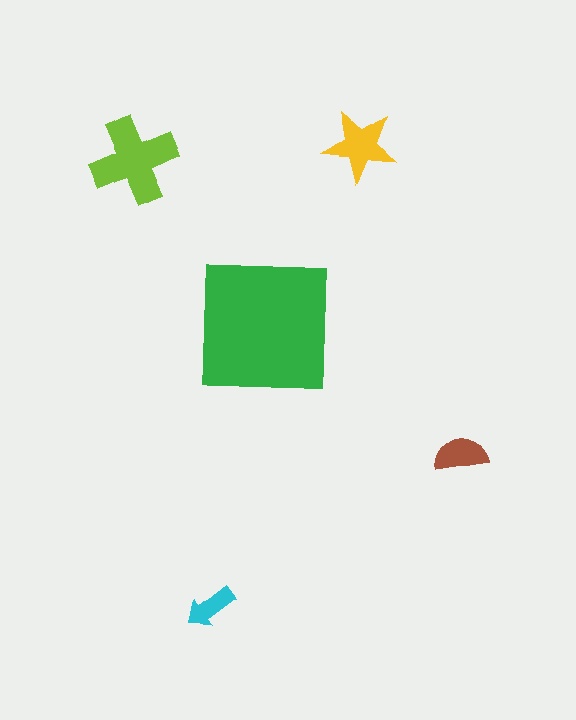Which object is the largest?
The green square.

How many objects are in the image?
There are 5 objects in the image.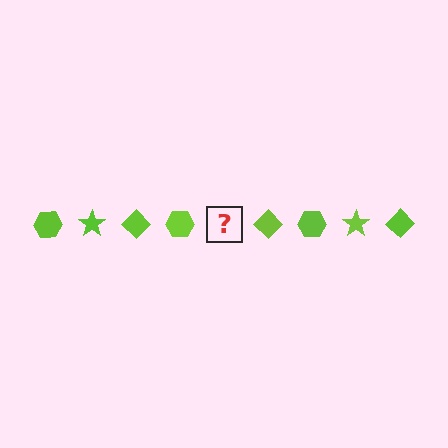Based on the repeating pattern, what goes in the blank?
The blank should be a lime star.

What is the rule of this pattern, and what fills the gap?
The rule is that the pattern cycles through hexagon, star, diamond shapes in lime. The gap should be filled with a lime star.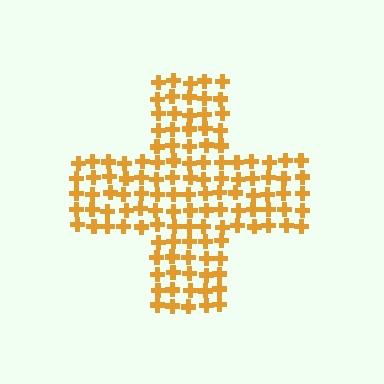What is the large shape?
The large shape is a cross.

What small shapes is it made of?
It is made of small crosses.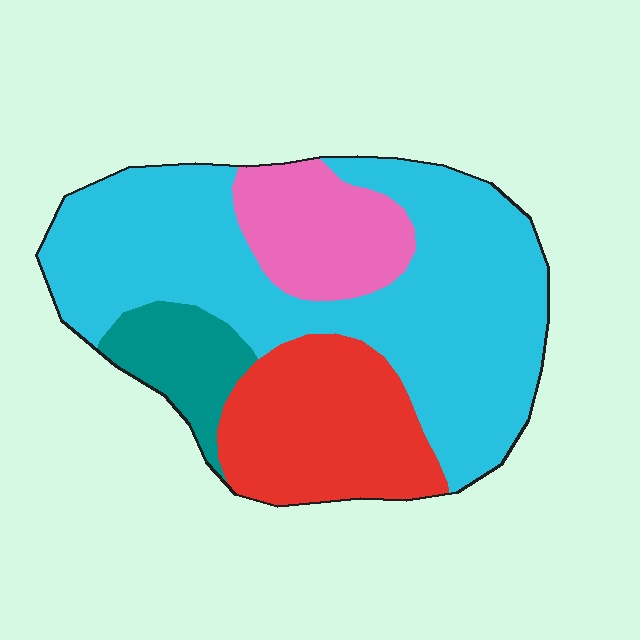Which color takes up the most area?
Cyan, at roughly 55%.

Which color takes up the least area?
Teal, at roughly 10%.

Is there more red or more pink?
Red.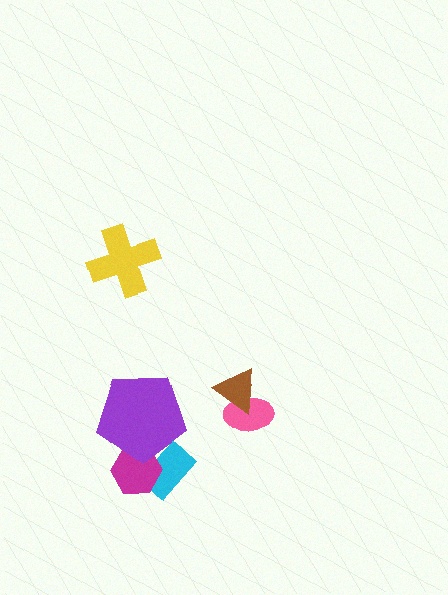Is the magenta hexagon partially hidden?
Yes, it is partially covered by another shape.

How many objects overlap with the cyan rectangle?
2 objects overlap with the cyan rectangle.